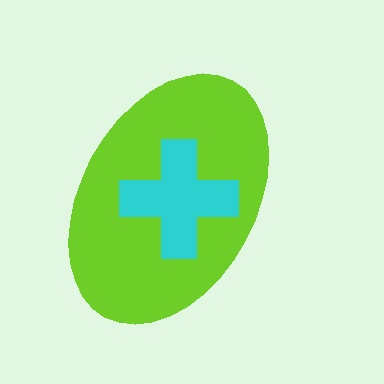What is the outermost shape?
The lime ellipse.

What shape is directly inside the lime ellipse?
The cyan cross.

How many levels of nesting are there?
2.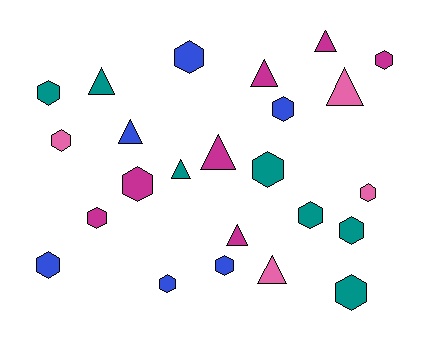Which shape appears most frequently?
Hexagon, with 15 objects.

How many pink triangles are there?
There are 2 pink triangles.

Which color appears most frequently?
Teal, with 7 objects.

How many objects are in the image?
There are 24 objects.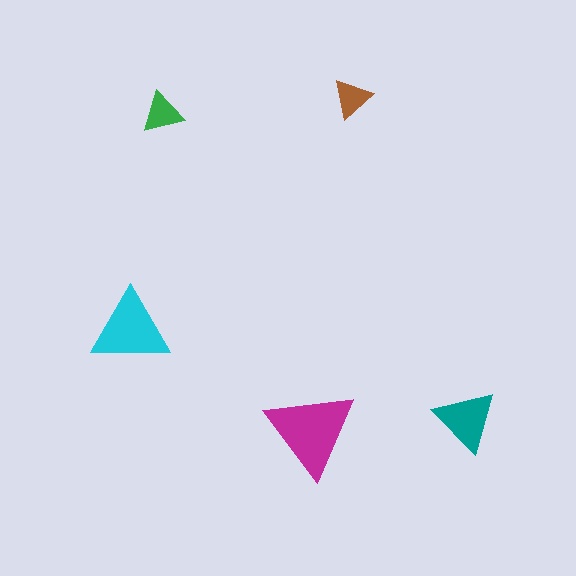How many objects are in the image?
There are 5 objects in the image.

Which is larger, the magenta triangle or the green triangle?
The magenta one.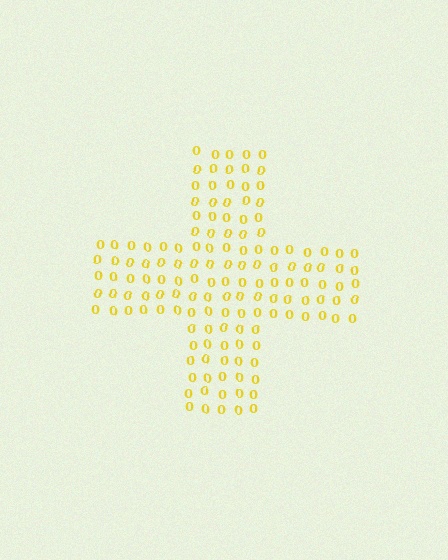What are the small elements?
The small elements are digit 0's.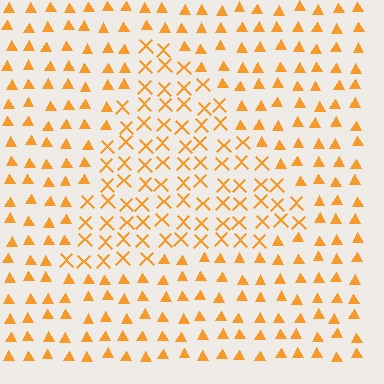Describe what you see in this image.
The image is filled with small orange elements arranged in a uniform grid. A triangle-shaped region contains X marks, while the surrounding area contains triangles. The boundary is defined purely by the change in element shape.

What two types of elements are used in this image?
The image uses X marks inside the triangle region and triangles outside it.